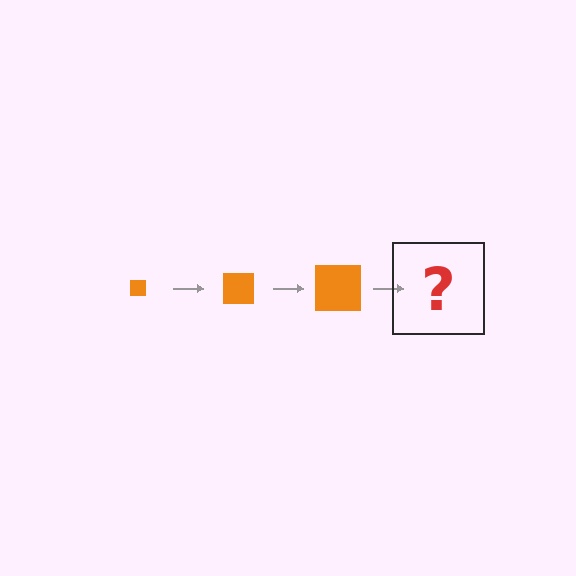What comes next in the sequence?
The next element should be an orange square, larger than the previous one.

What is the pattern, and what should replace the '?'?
The pattern is that the square gets progressively larger each step. The '?' should be an orange square, larger than the previous one.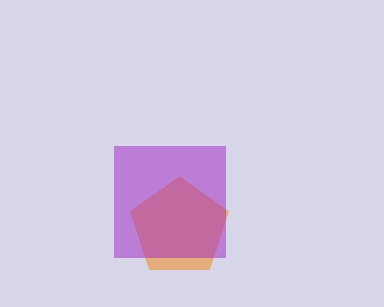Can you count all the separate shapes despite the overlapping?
Yes, there are 2 separate shapes.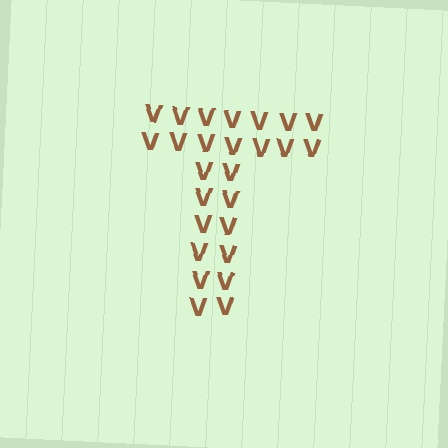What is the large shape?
The large shape is the letter T.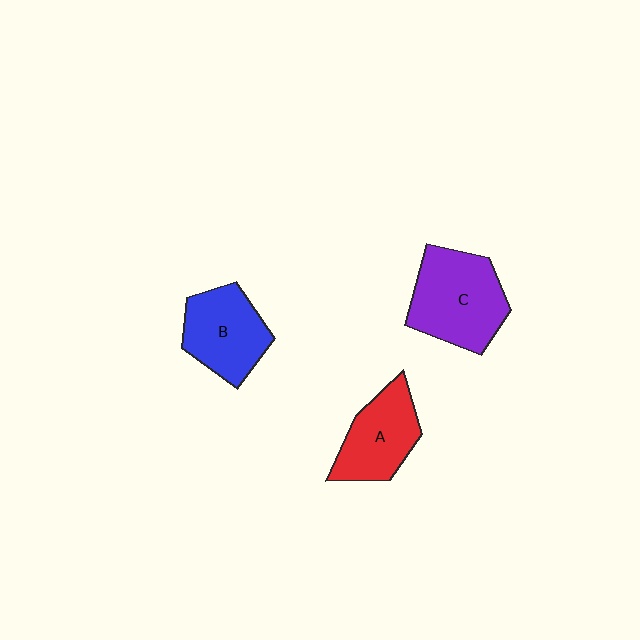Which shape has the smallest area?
Shape A (red).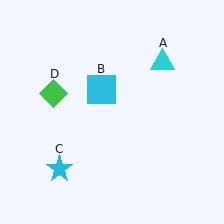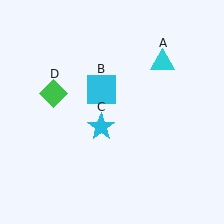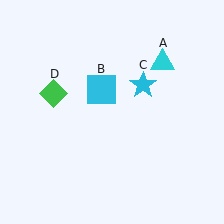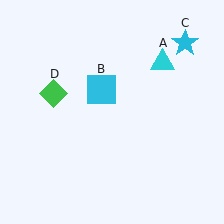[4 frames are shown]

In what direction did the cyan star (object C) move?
The cyan star (object C) moved up and to the right.